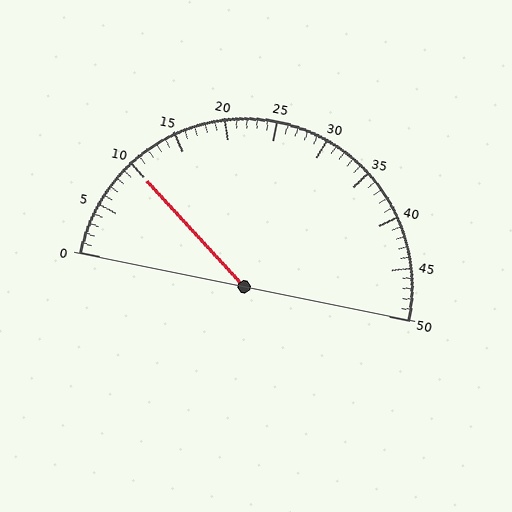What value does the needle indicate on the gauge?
The needle indicates approximately 10.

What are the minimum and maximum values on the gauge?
The gauge ranges from 0 to 50.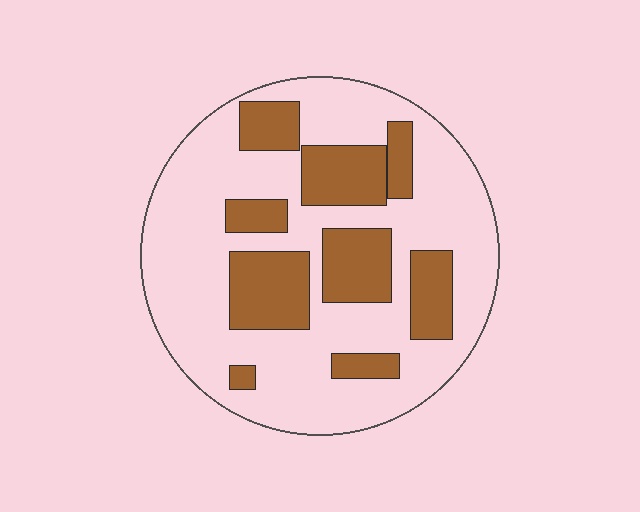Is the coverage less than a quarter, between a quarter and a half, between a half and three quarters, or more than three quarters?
Between a quarter and a half.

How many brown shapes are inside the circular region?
9.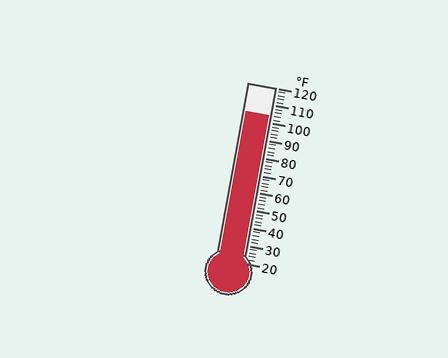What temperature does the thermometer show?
The thermometer shows approximately 104°F.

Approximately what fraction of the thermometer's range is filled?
The thermometer is filled to approximately 85% of its range.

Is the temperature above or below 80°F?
The temperature is above 80°F.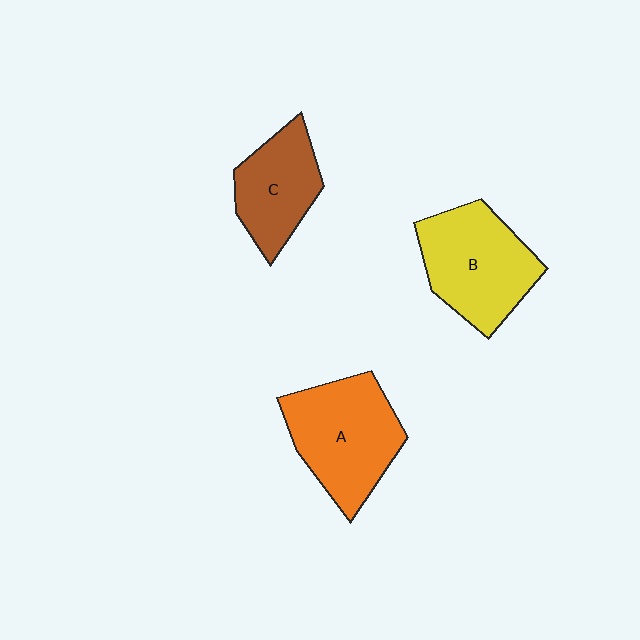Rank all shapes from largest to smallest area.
From largest to smallest: A (orange), B (yellow), C (brown).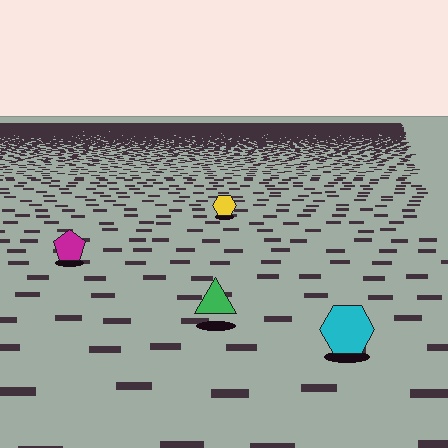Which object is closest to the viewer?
The cyan hexagon is closest. The texture marks near it are larger and more spread out.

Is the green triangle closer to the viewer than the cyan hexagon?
No. The cyan hexagon is closer — you can tell from the texture gradient: the ground texture is coarser near it.